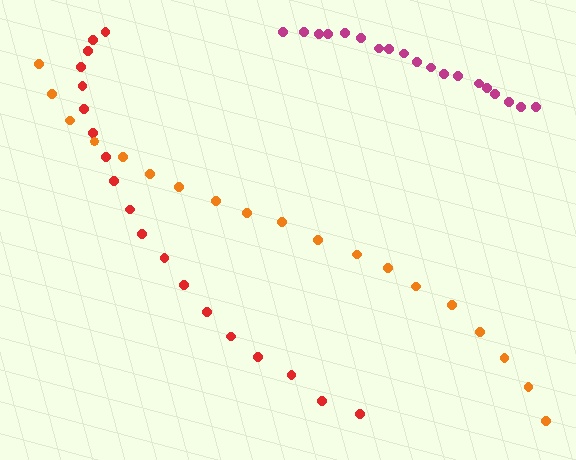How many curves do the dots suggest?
There are 3 distinct paths.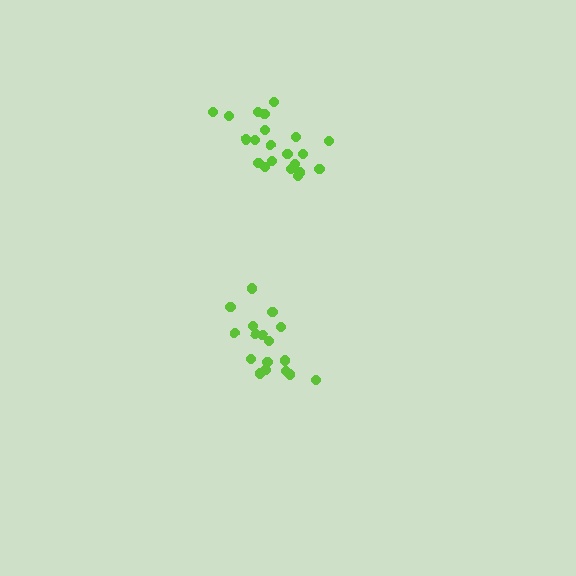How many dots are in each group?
Group 1: 21 dots, Group 2: 17 dots (38 total).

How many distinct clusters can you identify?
There are 2 distinct clusters.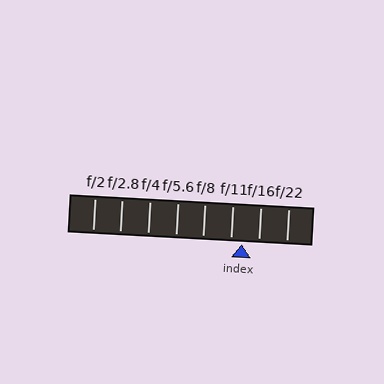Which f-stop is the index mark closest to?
The index mark is closest to f/11.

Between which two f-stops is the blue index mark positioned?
The index mark is between f/11 and f/16.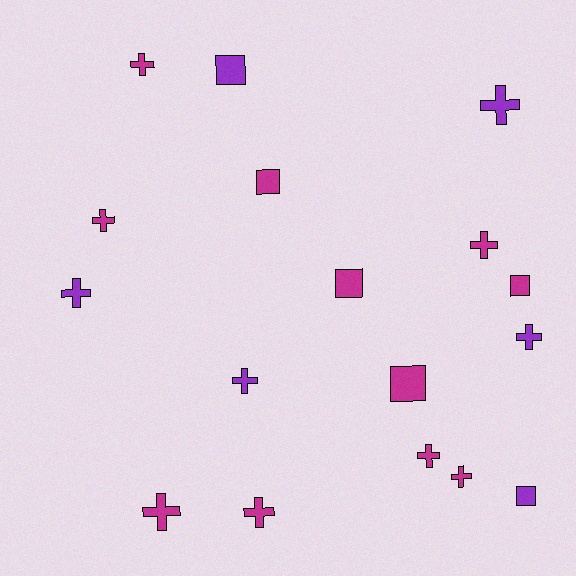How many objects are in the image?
There are 17 objects.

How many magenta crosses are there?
There are 7 magenta crosses.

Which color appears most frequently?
Magenta, with 11 objects.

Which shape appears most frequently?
Cross, with 11 objects.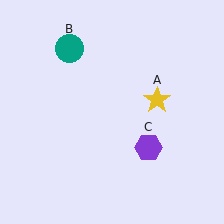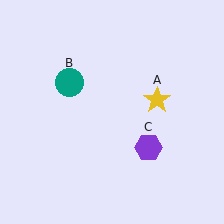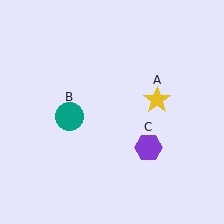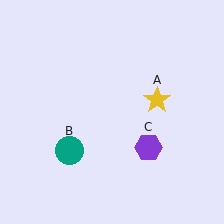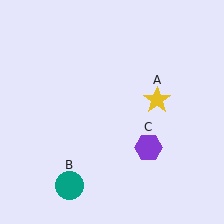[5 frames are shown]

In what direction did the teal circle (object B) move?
The teal circle (object B) moved down.